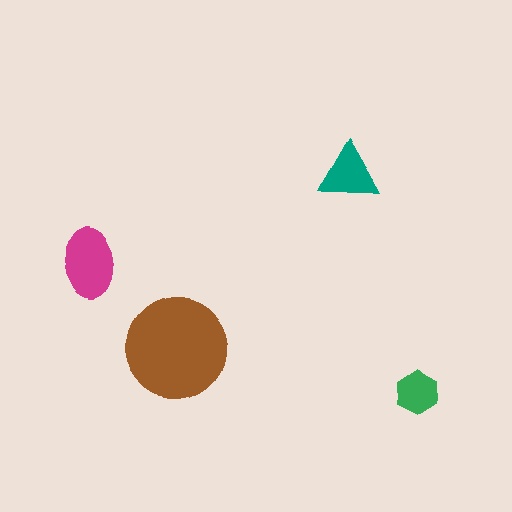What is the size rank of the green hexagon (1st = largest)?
4th.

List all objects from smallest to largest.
The green hexagon, the teal triangle, the magenta ellipse, the brown circle.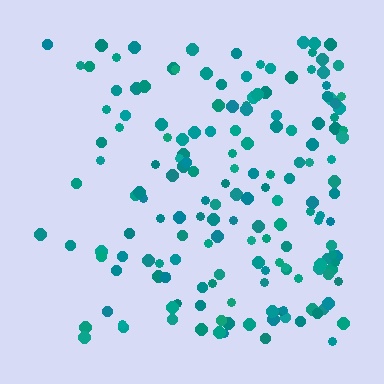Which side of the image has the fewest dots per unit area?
The left.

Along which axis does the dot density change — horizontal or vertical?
Horizontal.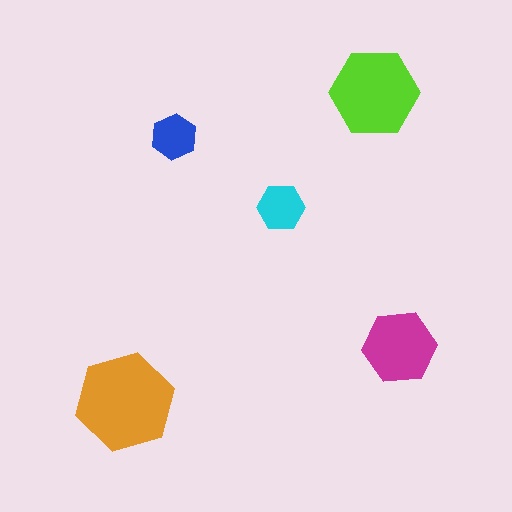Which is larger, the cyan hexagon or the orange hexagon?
The orange one.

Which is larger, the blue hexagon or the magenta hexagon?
The magenta one.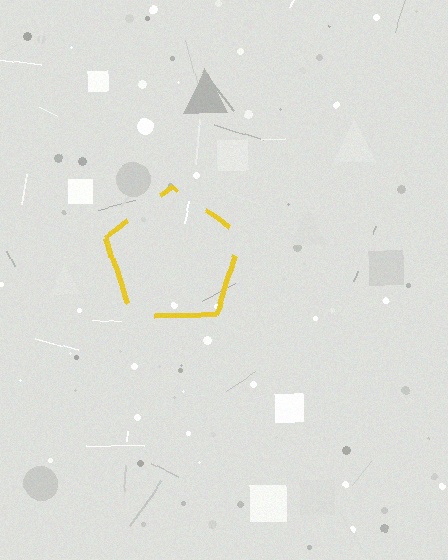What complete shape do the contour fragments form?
The contour fragments form a pentagon.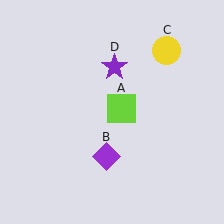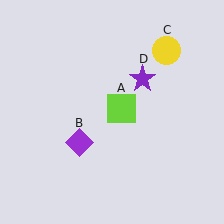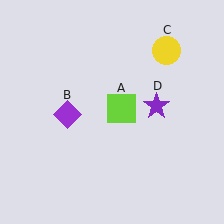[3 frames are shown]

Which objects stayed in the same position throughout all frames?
Lime square (object A) and yellow circle (object C) remained stationary.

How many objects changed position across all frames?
2 objects changed position: purple diamond (object B), purple star (object D).